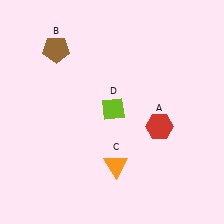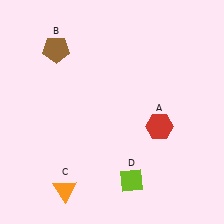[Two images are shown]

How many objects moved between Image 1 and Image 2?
2 objects moved between the two images.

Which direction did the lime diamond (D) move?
The lime diamond (D) moved down.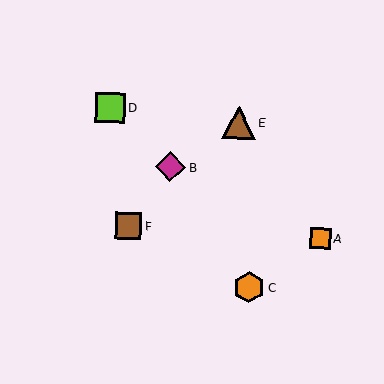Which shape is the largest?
The brown triangle (labeled E) is the largest.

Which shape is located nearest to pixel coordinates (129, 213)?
The brown square (labeled F) at (128, 226) is nearest to that location.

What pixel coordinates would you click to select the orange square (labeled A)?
Click at (321, 239) to select the orange square A.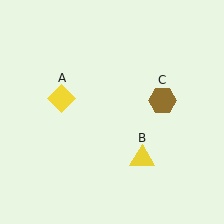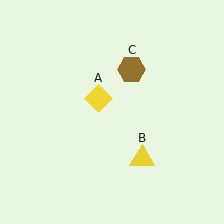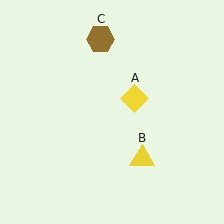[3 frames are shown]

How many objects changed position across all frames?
2 objects changed position: yellow diamond (object A), brown hexagon (object C).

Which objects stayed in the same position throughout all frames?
Yellow triangle (object B) remained stationary.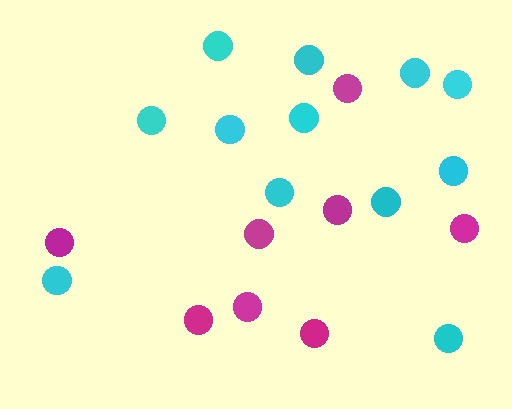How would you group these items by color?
There are 2 groups: one group of cyan circles (12) and one group of magenta circles (8).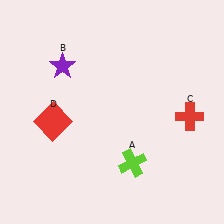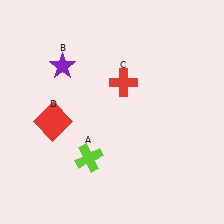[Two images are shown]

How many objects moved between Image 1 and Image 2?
2 objects moved between the two images.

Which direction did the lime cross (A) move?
The lime cross (A) moved left.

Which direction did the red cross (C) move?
The red cross (C) moved left.